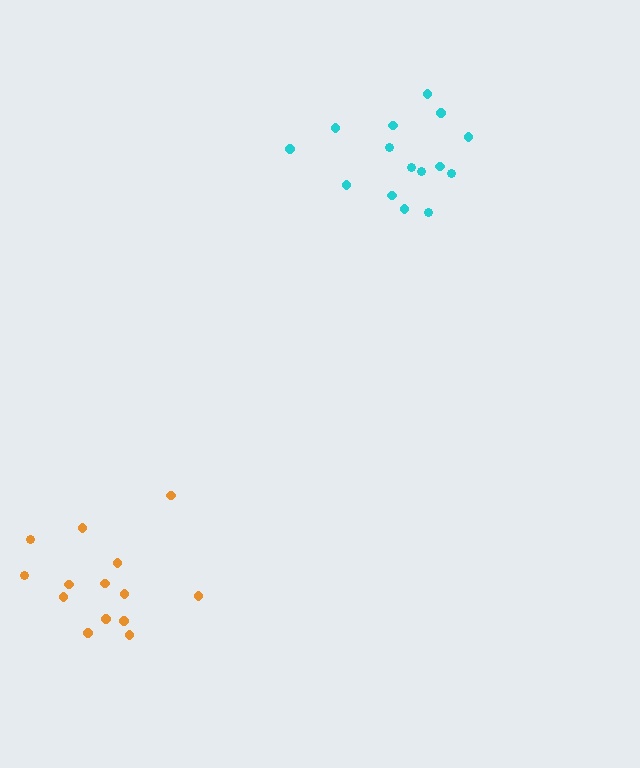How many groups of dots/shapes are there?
There are 2 groups.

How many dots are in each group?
Group 1: 15 dots, Group 2: 14 dots (29 total).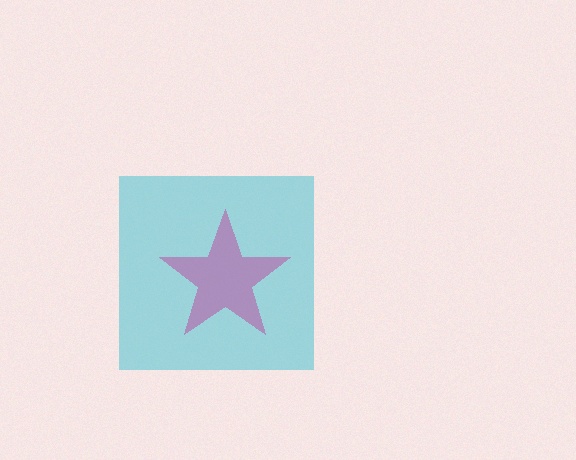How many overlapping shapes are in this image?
There are 2 overlapping shapes in the image.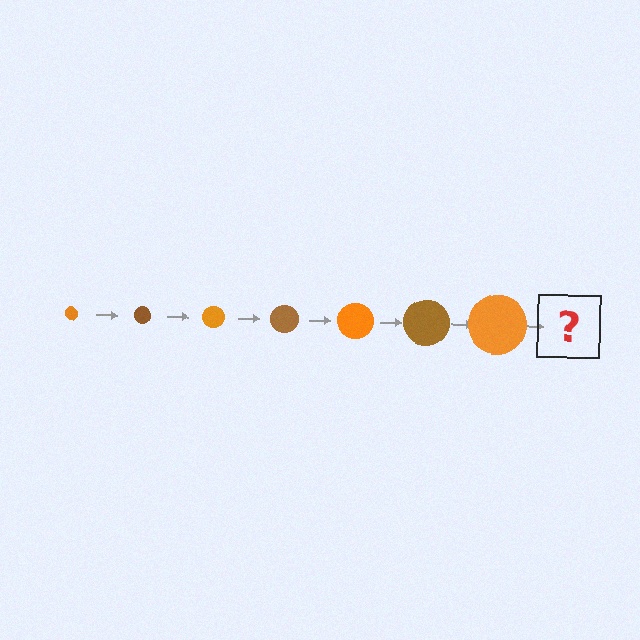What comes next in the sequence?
The next element should be a brown circle, larger than the previous one.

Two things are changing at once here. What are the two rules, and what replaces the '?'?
The two rules are that the circle grows larger each step and the color cycles through orange and brown. The '?' should be a brown circle, larger than the previous one.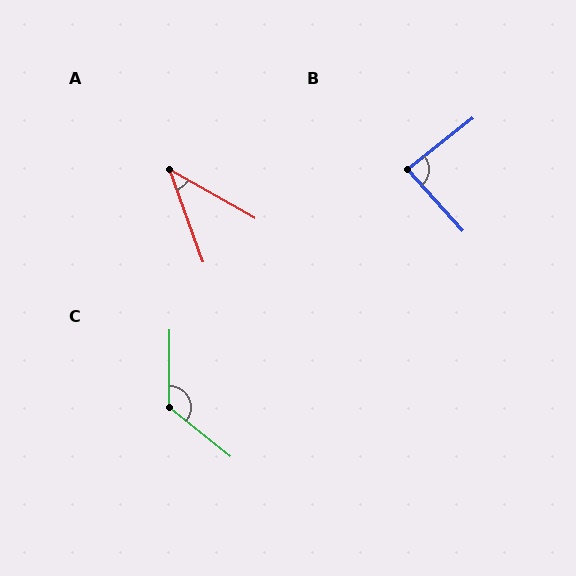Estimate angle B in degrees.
Approximately 86 degrees.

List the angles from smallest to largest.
A (40°), B (86°), C (128°).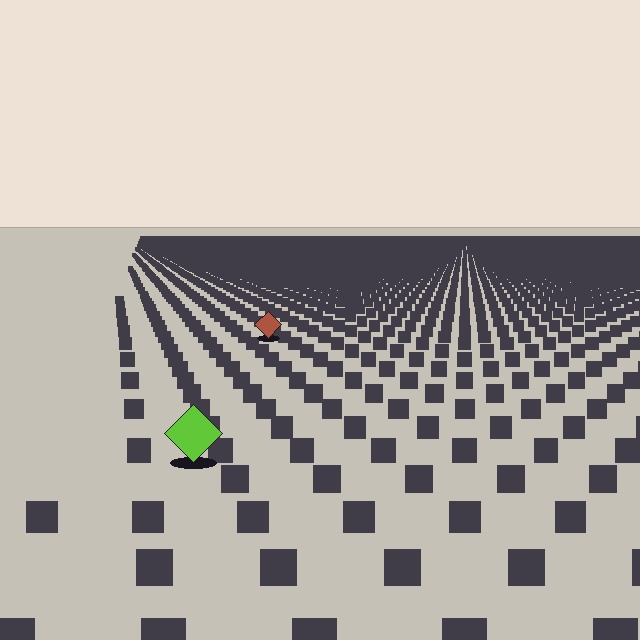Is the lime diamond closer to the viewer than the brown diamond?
Yes. The lime diamond is closer — you can tell from the texture gradient: the ground texture is coarser near it.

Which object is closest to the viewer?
The lime diamond is closest. The texture marks near it are larger and more spread out.